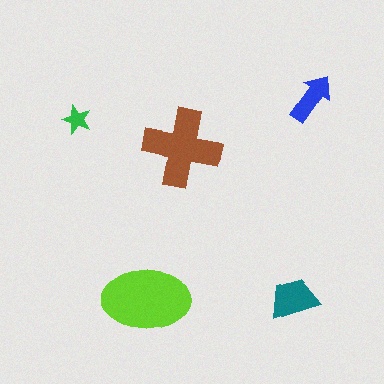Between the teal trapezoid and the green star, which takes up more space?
The teal trapezoid.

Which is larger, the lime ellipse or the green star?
The lime ellipse.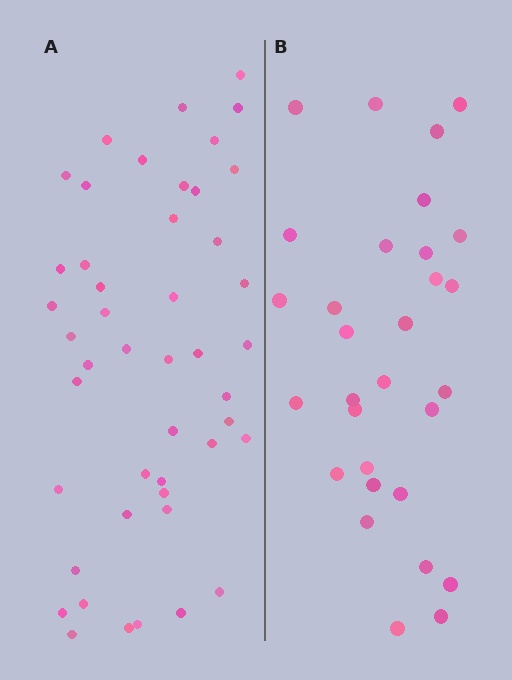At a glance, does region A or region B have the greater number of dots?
Region A (the left region) has more dots.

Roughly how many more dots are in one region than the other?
Region A has approximately 15 more dots than region B.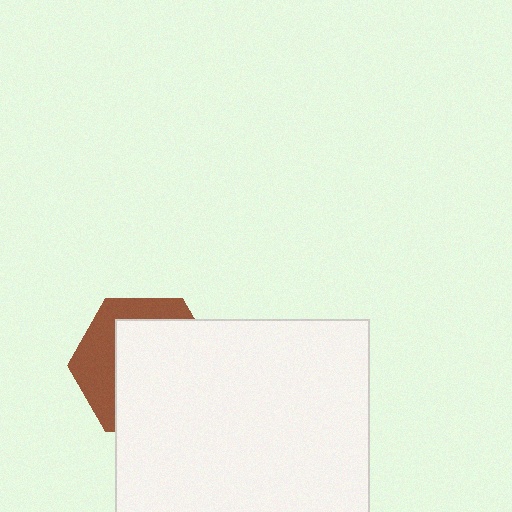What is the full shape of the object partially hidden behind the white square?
The partially hidden object is a brown hexagon.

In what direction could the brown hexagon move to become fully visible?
The brown hexagon could move toward the upper-left. That would shift it out from behind the white square entirely.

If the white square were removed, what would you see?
You would see the complete brown hexagon.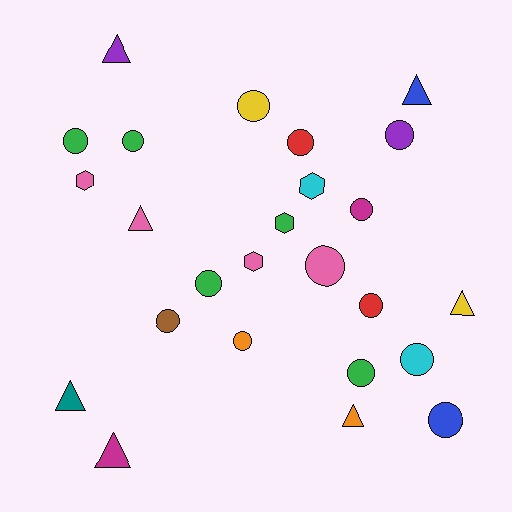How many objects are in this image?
There are 25 objects.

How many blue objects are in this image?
There are 2 blue objects.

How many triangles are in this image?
There are 7 triangles.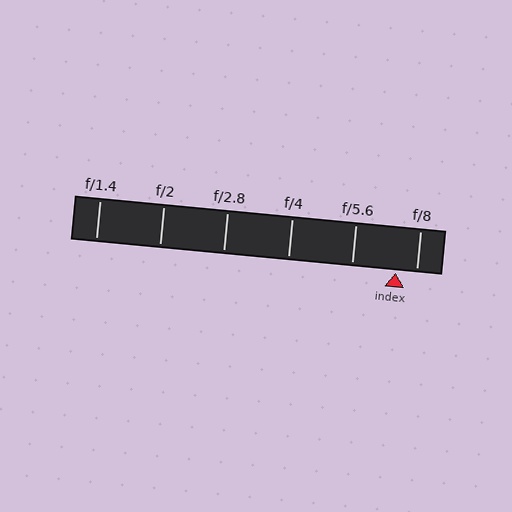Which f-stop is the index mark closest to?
The index mark is closest to f/8.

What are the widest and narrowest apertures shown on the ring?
The widest aperture shown is f/1.4 and the narrowest is f/8.